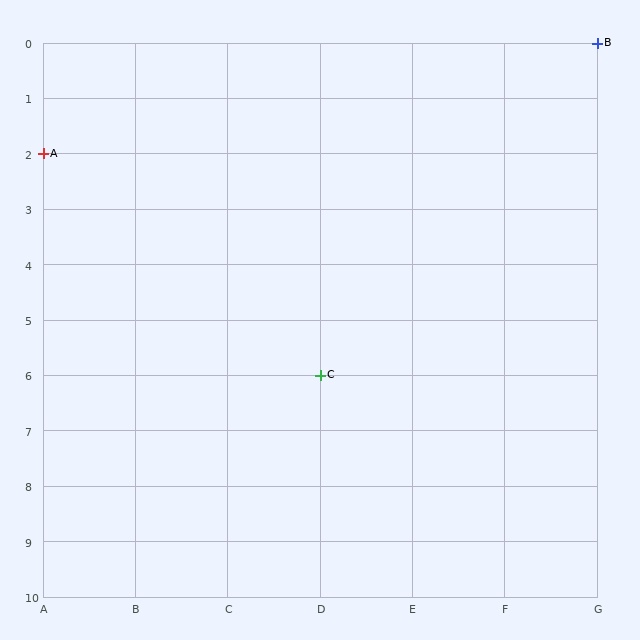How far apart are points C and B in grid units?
Points C and B are 3 columns and 6 rows apart (about 6.7 grid units diagonally).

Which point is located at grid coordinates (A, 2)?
Point A is at (A, 2).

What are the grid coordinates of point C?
Point C is at grid coordinates (D, 6).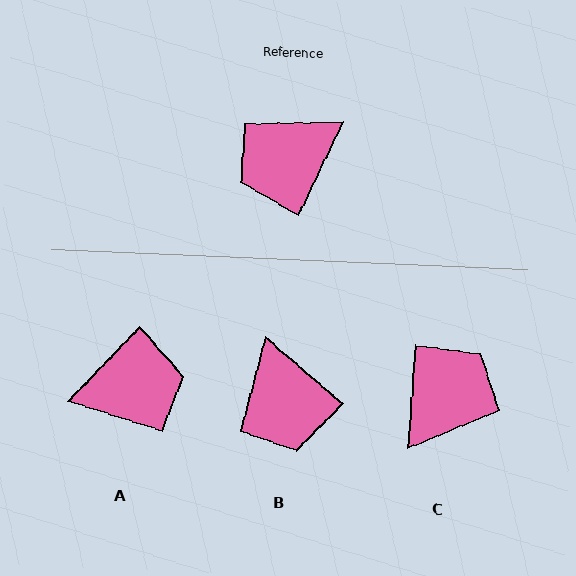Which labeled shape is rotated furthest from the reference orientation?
A, about 162 degrees away.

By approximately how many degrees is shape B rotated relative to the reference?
Approximately 75 degrees counter-clockwise.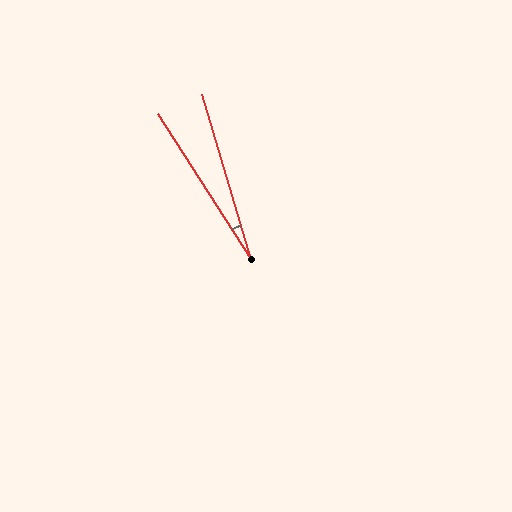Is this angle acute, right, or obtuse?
It is acute.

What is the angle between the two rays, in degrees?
Approximately 16 degrees.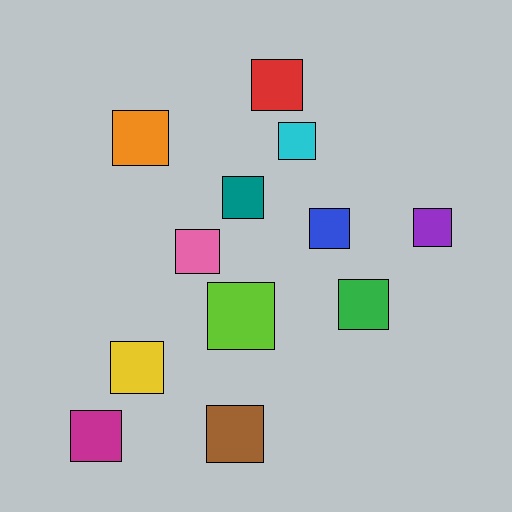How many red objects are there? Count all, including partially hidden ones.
There is 1 red object.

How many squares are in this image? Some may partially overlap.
There are 12 squares.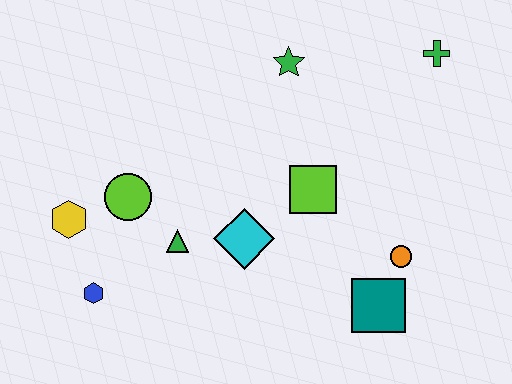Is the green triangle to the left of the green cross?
Yes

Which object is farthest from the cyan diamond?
The green cross is farthest from the cyan diamond.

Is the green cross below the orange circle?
No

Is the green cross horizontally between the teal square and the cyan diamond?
No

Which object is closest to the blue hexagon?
The yellow hexagon is closest to the blue hexagon.